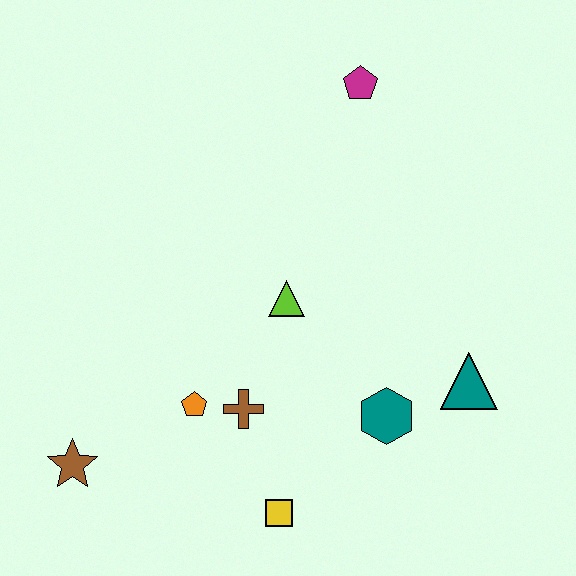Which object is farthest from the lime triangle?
The brown star is farthest from the lime triangle.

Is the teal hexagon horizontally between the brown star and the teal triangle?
Yes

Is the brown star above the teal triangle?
No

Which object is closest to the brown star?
The orange pentagon is closest to the brown star.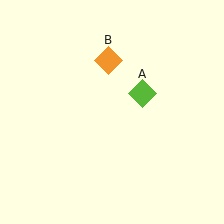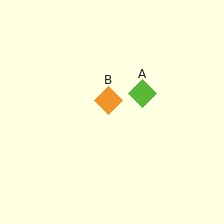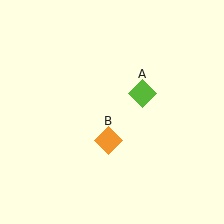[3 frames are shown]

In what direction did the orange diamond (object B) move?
The orange diamond (object B) moved down.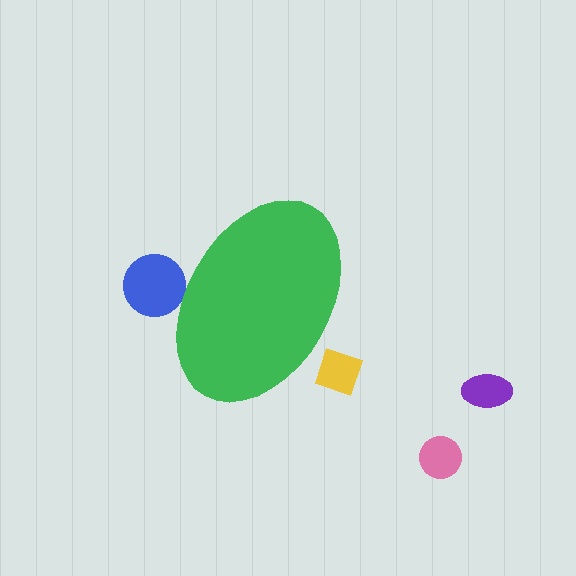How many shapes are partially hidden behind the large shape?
2 shapes are partially hidden.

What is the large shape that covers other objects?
A green ellipse.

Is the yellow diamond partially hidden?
Yes, the yellow diamond is partially hidden behind the green ellipse.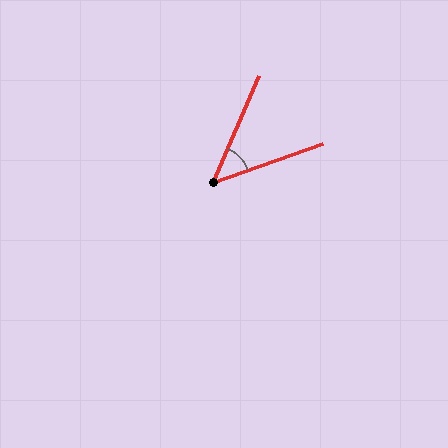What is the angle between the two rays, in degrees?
Approximately 47 degrees.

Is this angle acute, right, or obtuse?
It is acute.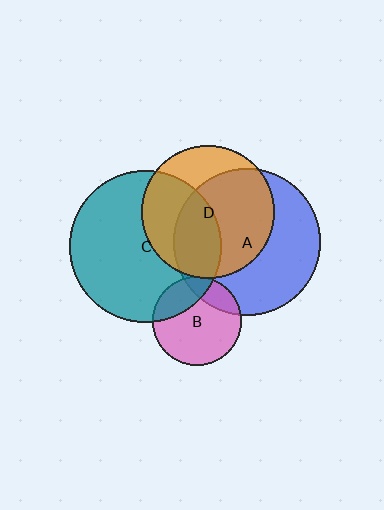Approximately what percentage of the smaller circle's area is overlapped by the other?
Approximately 20%.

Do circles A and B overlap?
Yes.